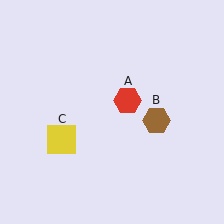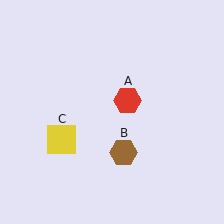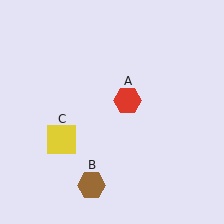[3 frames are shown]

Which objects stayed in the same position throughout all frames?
Red hexagon (object A) and yellow square (object C) remained stationary.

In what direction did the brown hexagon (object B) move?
The brown hexagon (object B) moved down and to the left.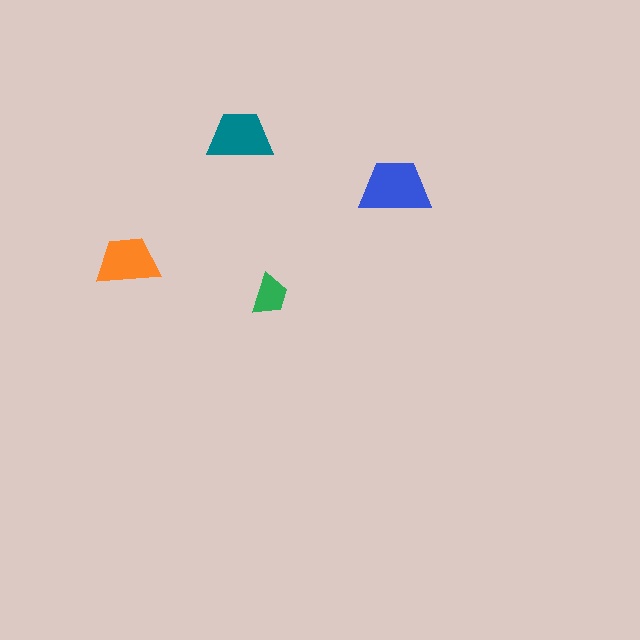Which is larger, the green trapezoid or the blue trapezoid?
The blue one.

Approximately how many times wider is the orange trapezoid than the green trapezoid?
About 1.5 times wider.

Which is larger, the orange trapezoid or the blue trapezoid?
The blue one.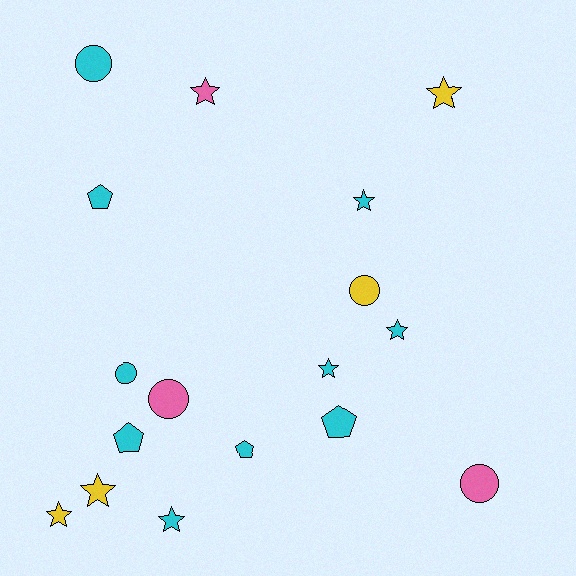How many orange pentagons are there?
There are no orange pentagons.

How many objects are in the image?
There are 17 objects.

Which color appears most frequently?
Cyan, with 10 objects.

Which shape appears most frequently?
Star, with 8 objects.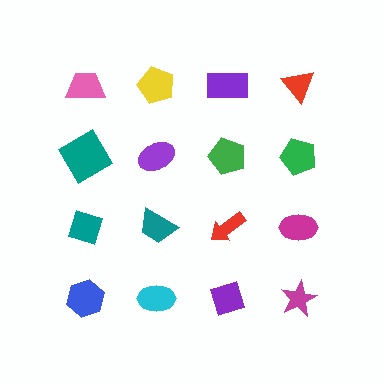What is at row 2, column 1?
A teal square.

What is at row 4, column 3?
A purple diamond.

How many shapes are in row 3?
4 shapes.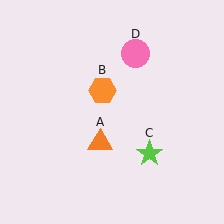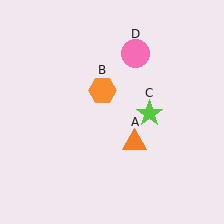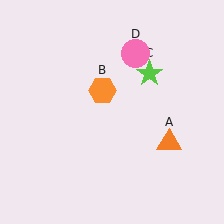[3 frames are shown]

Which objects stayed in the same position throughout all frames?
Orange hexagon (object B) and pink circle (object D) remained stationary.